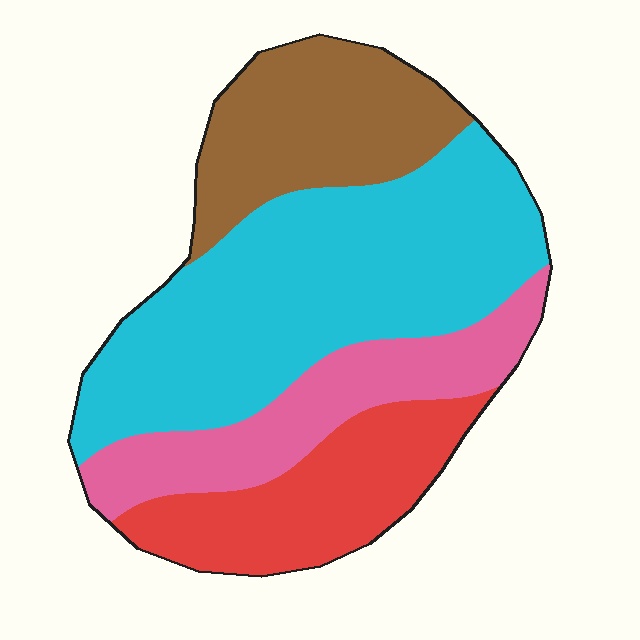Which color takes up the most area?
Cyan, at roughly 45%.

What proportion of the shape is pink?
Pink covers roughly 20% of the shape.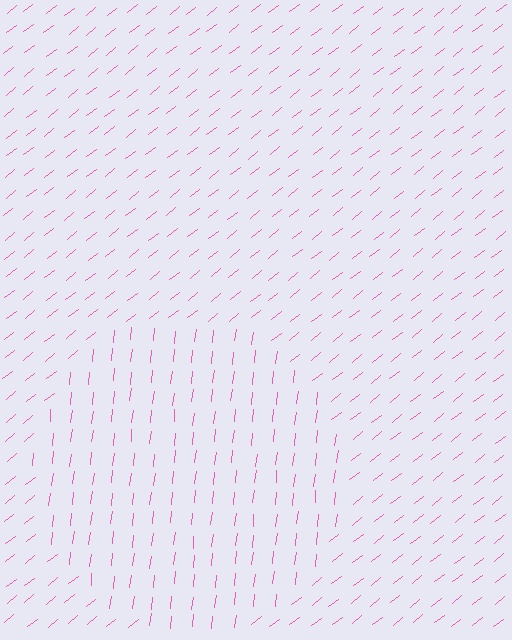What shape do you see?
I see a circle.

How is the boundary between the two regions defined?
The boundary is defined purely by a change in line orientation (approximately 45 degrees difference). All lines are the same color and thickness.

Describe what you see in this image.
The image is filled with small pink line segments. A circle region in the image has lines oriented differently from the surrounding lines, creating a visible texture boundary.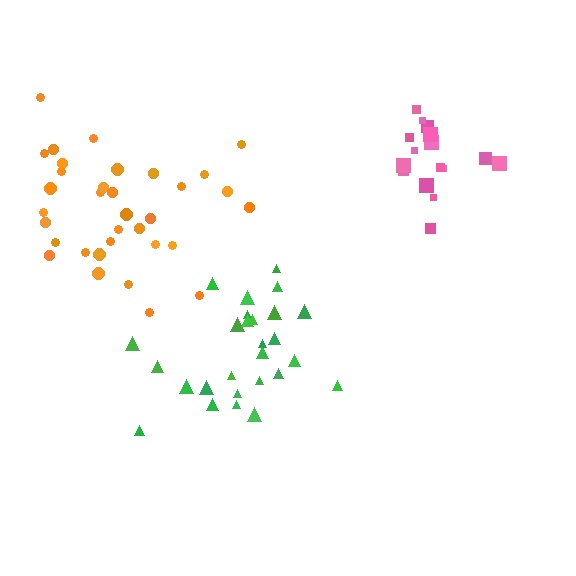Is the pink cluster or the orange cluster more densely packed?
Pink.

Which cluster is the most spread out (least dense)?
Green.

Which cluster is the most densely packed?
Pink.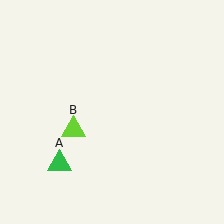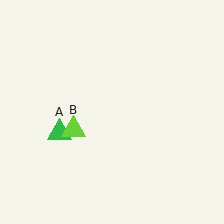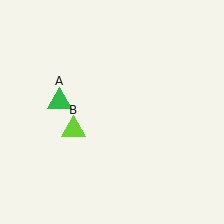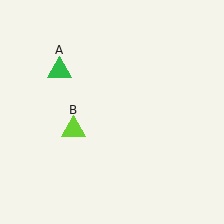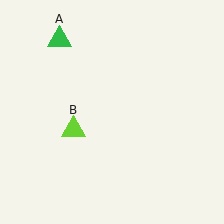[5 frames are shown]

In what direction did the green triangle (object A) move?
The green triangle (object A) moved up.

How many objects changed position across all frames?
1 object changed position: green triangle (object A).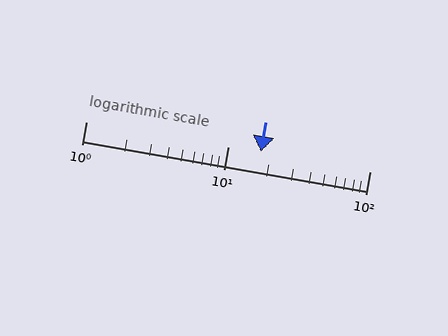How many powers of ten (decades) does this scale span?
The scale spans 2 decades, from 1 to 100.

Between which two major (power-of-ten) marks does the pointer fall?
The pointer is between 10 and 100.